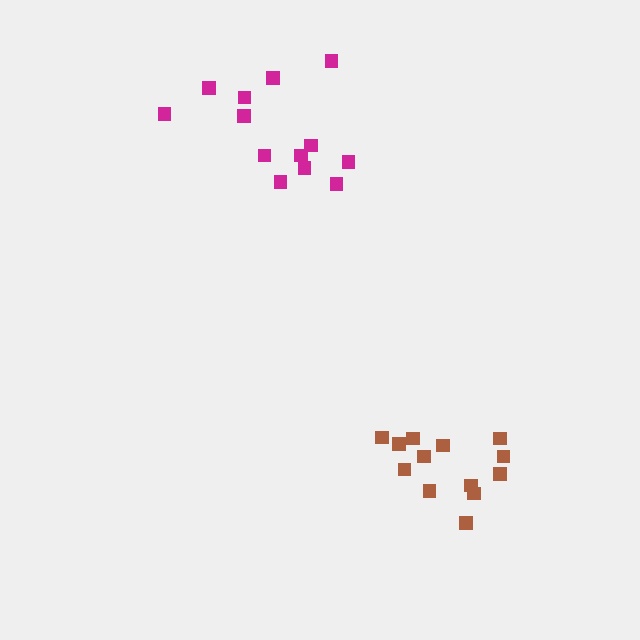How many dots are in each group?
Group 1: 13 dots, Group 2: 13 dots (26 total).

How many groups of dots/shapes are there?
There are 2 groups.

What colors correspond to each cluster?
The clusters are colored: brown, magenta.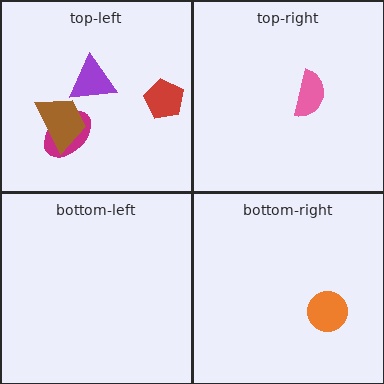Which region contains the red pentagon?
The top-left region.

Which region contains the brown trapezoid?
The top-left region.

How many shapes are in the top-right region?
1.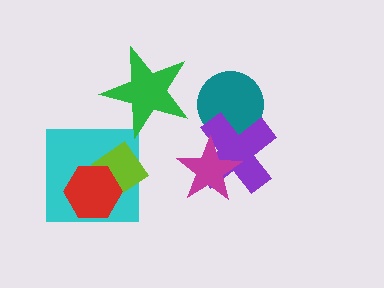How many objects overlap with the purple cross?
2 objects overlap with the purple cross.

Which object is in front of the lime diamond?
The red hexagon is in front of the lime diamond.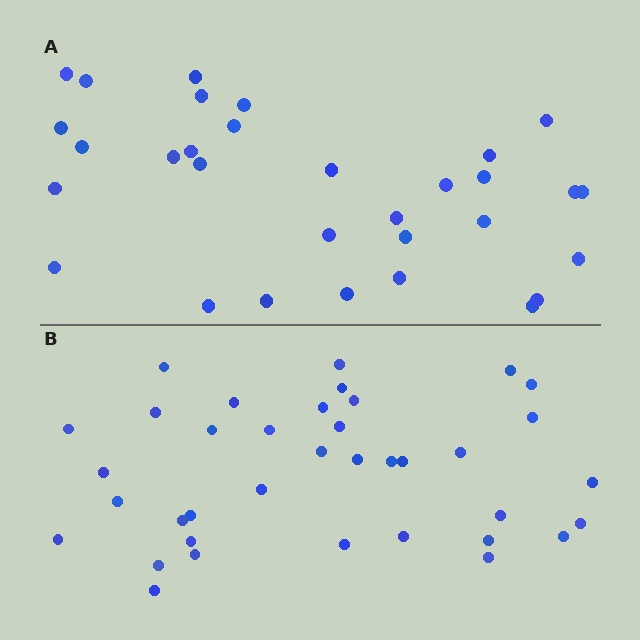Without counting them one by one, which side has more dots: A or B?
Region B (the bottom region) has more dots.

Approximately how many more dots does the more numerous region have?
Region B has about 6 more dots than region A.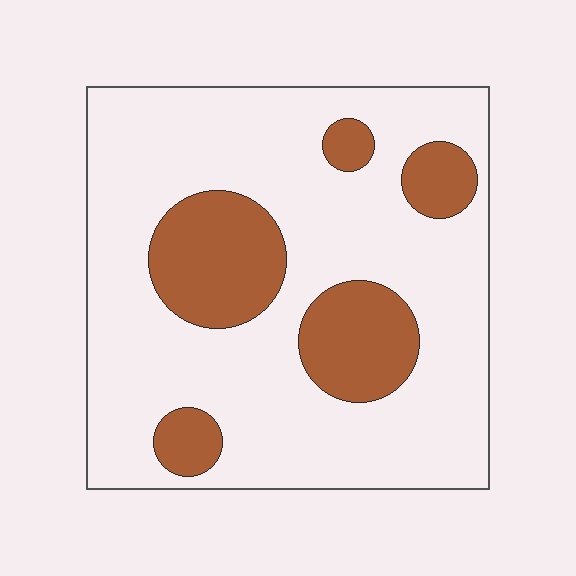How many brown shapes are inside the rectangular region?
5.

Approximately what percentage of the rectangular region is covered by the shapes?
Approximately 25%.